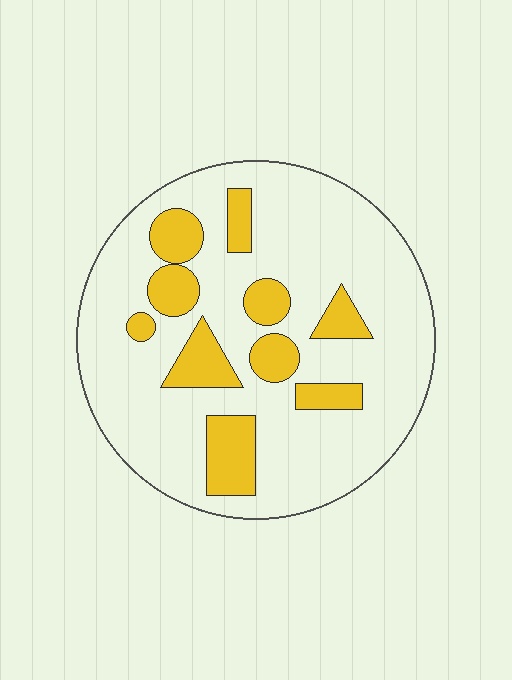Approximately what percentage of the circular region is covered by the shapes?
Approximately 20%.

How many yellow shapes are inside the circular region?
10.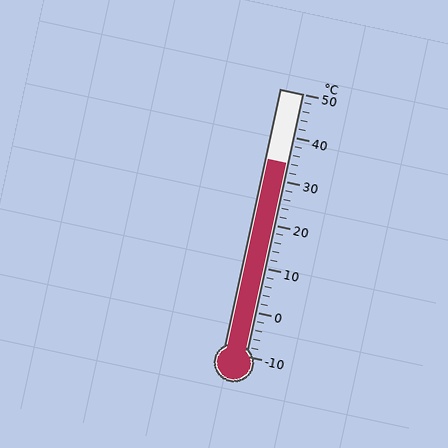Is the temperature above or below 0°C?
The temperature is above 0°C.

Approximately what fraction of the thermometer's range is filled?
The thermometer is filled to approximately 75% of its range.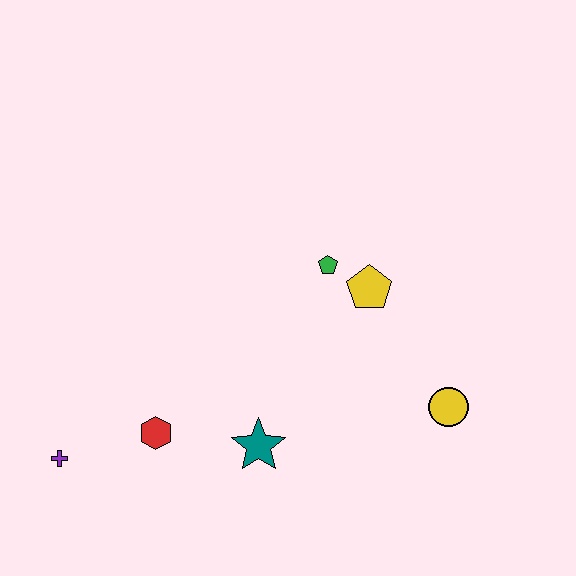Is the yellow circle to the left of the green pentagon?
No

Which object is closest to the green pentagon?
The yellow pentagon is closest to the green pentagon.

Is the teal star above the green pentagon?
No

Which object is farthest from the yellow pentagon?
The purple cross is farthest from the yellow pentagon.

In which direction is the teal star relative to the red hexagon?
The teal star is to the right of the red hexagon.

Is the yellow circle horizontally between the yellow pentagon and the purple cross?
No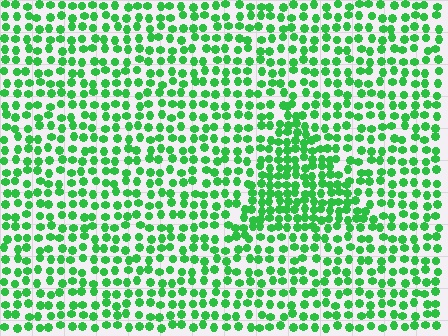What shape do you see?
I see a triangle.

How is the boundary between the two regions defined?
The boundary is defined by a change in element density (approximately 1.7x ratio). All elements are the same color, size, and shape.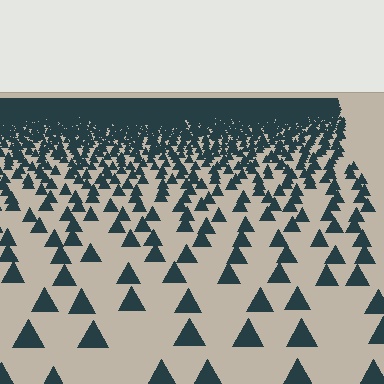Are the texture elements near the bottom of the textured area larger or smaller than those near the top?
Larger. Near the bottom, elements are closer to the viewer and appear at a bigger on-screen size.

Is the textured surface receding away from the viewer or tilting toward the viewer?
The surface is receding away from the viewer. Texture elements get smaller and denser toward the top.